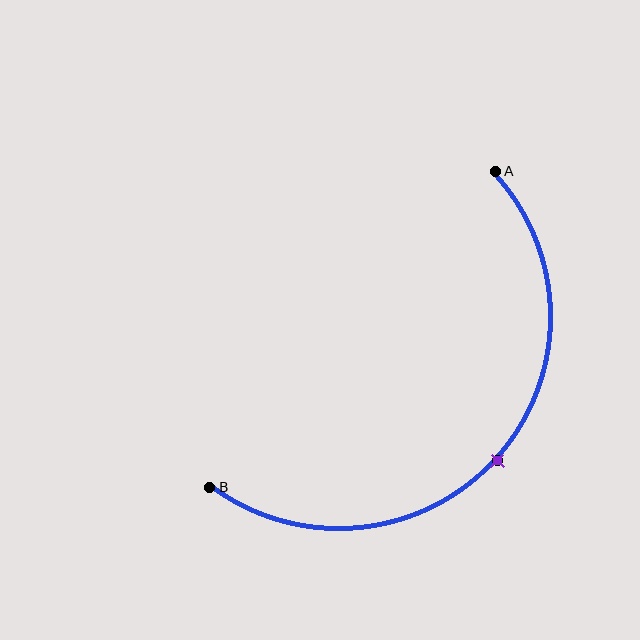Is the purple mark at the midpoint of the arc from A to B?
Yes. The purple mark lies on the arc at equal arc-length from both A and B — it is the arc midpoint.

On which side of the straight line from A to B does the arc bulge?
The arc bulges below and to the right of the straight line connecting A and B.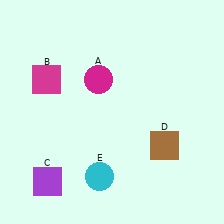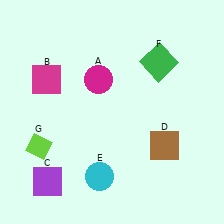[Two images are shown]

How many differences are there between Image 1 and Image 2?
There are 2 differences between the two images.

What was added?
A green square (F), a lime diamond (G) were added in Image 2.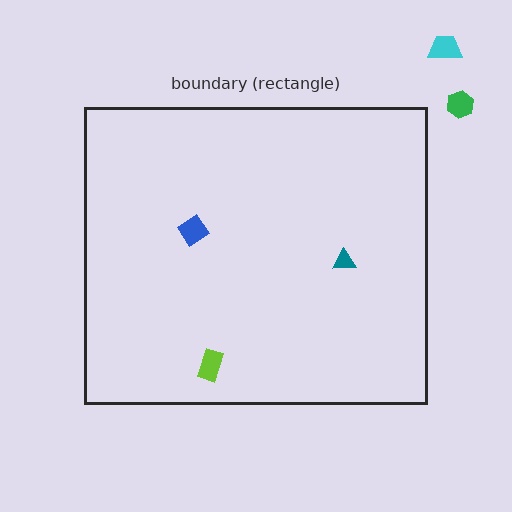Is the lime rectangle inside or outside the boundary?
Inside.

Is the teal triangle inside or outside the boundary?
Inside.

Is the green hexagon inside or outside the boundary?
Outside.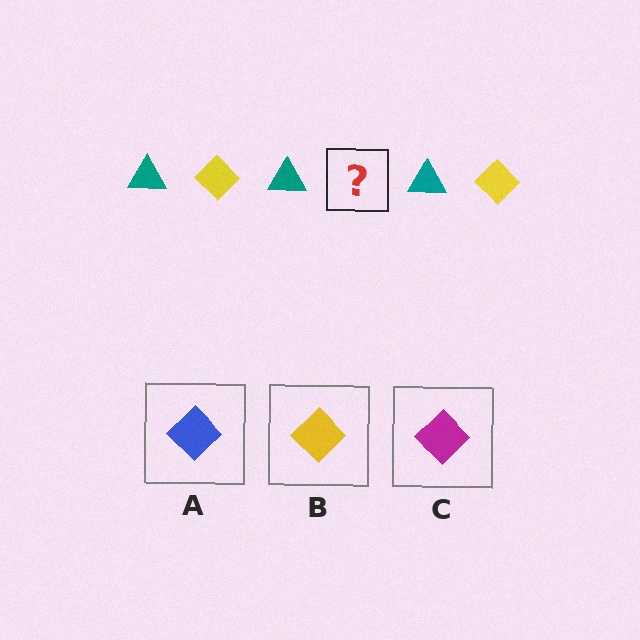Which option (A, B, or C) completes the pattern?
B.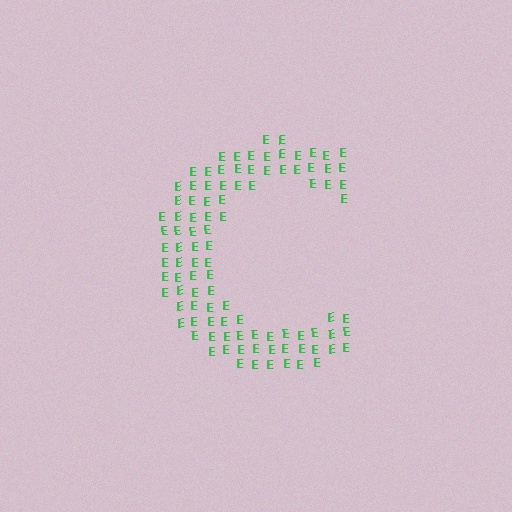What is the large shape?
The large shape is the letter C.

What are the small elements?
The small elements are letter E's.